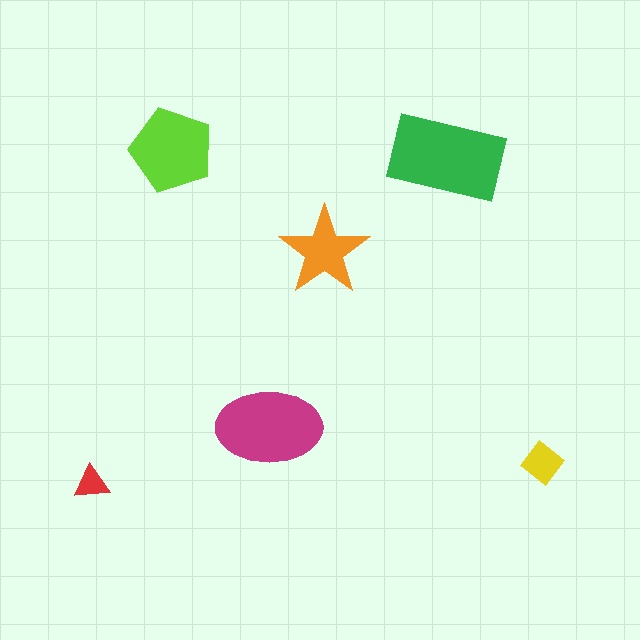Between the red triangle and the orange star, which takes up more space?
The orange star.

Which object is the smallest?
The red triangle.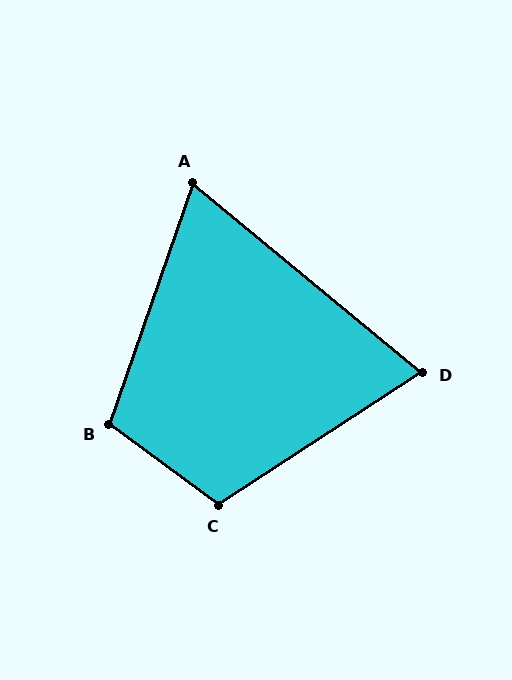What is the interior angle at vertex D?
Approximately 73 degrees (acute).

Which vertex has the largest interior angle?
C, at approximately 110 degrees.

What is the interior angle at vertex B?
Approximately 107 degrees (obtuse).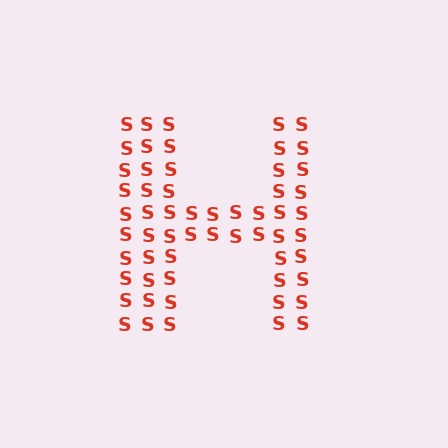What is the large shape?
The large shape is the letter H.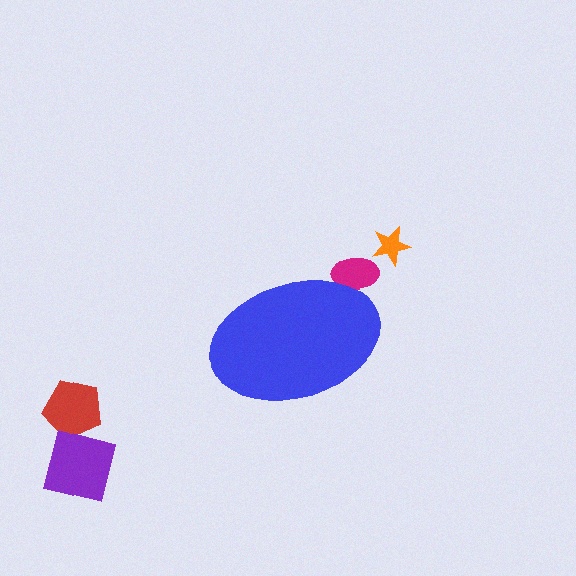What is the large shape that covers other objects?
A blue ellipse.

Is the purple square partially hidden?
No, the purple square is fully visible.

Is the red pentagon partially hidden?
No, the red pentagon is fully visible.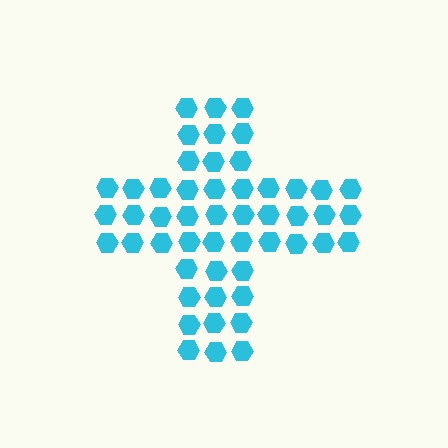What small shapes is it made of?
It is made of small hexagons.